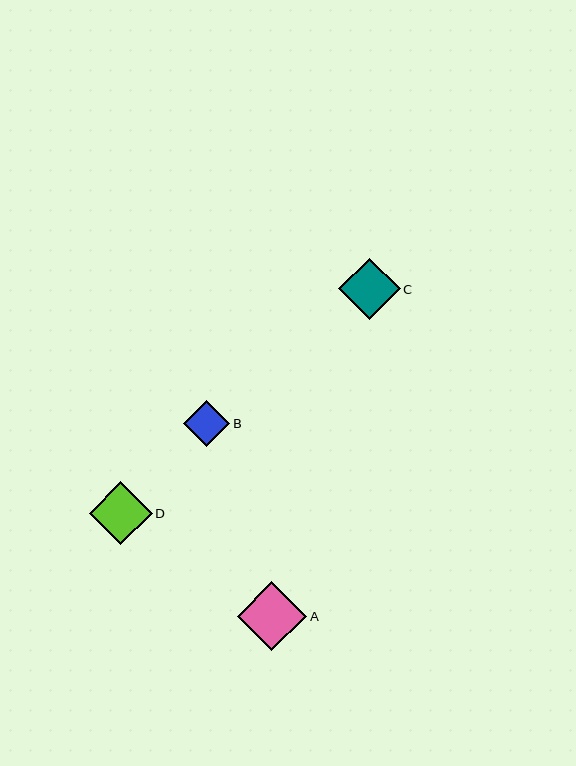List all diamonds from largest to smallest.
From largest to smallest: A, D, C, B.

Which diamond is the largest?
Diamond A is the largest with a size of approximately 69 pixels.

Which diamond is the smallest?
Diamond B is the smallest with a size of approximately 46 pixels.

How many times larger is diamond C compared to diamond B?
Diamond C is approximately 1.3 times the size of diamond B.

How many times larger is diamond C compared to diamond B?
Diamond C is approximately 1.3 times the size of diamond B.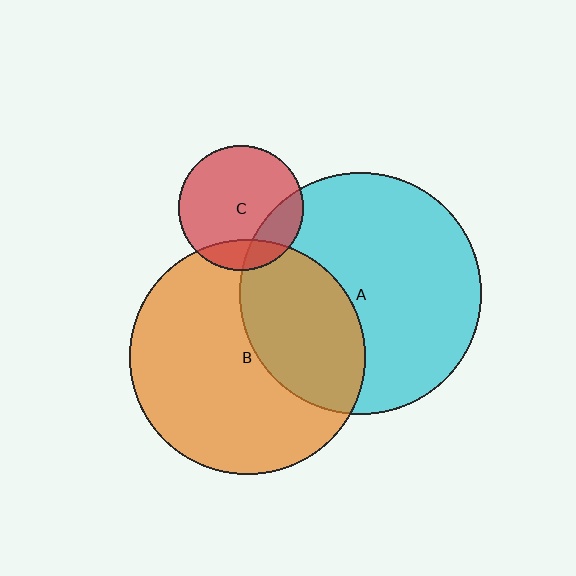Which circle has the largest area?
Circle A (cyan).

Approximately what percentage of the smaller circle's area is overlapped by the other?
Approximately 15%.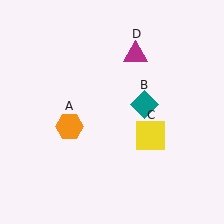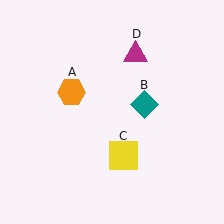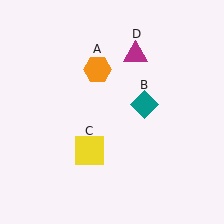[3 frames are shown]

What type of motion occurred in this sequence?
The orange hexagon (object A), yellow square (object C) rotated clockwise around the center of the scene.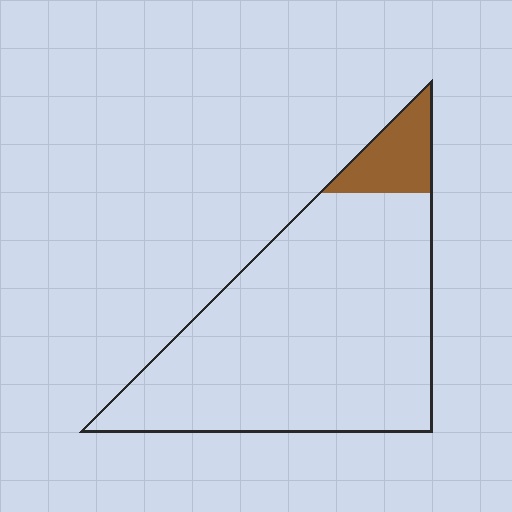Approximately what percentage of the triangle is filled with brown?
Approximately 10%.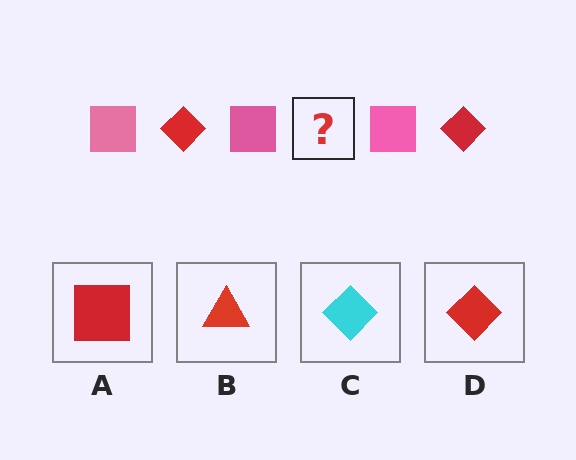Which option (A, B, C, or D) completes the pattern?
D.